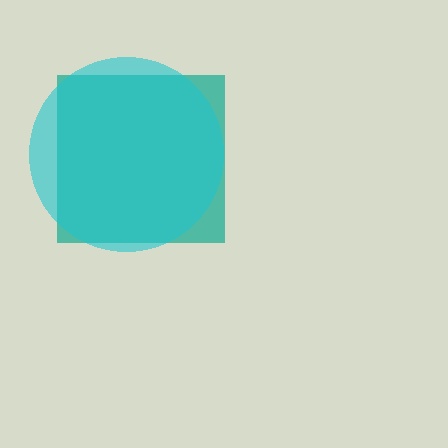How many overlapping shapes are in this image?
There are 2 overlapping shapes in the image.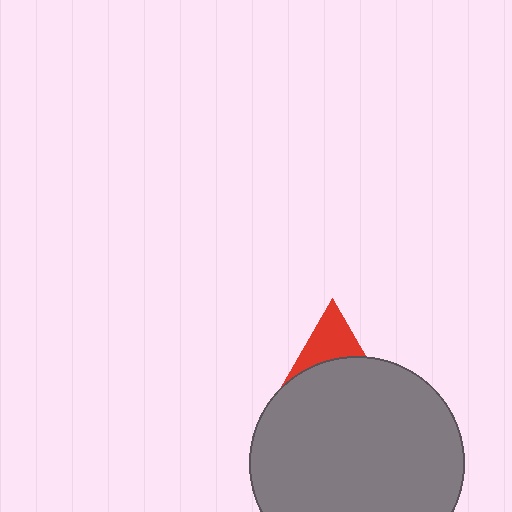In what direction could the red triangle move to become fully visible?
The red triangle could move up. That would shift it out from behind the gray circle entirely.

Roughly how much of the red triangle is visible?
About half of it is visible (roughly 48%).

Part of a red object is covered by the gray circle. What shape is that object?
It is a triangle.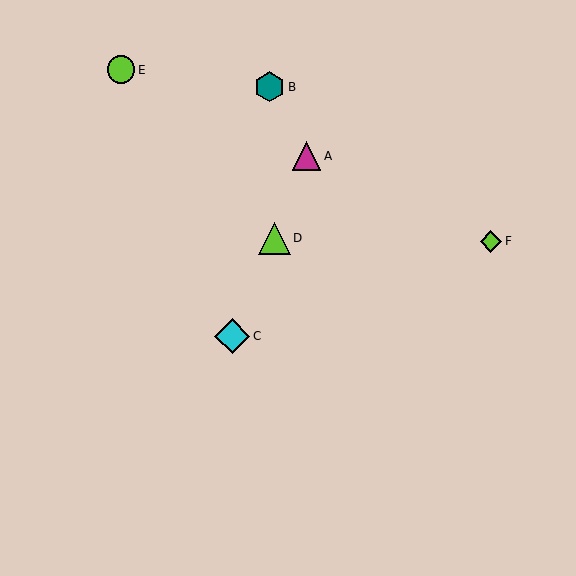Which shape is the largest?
The cyan diamond (labeled C) is the largest.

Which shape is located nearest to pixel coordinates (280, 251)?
The lime triangle (labeled D) at (274, 238) is nearest to that location.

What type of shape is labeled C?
Shape C is a cyan diamond.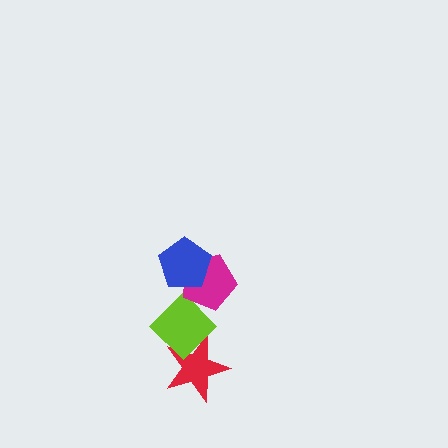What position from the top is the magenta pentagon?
The magenta pentagon is 2nd from the top.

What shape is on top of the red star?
The lime diamond is on top of the red star.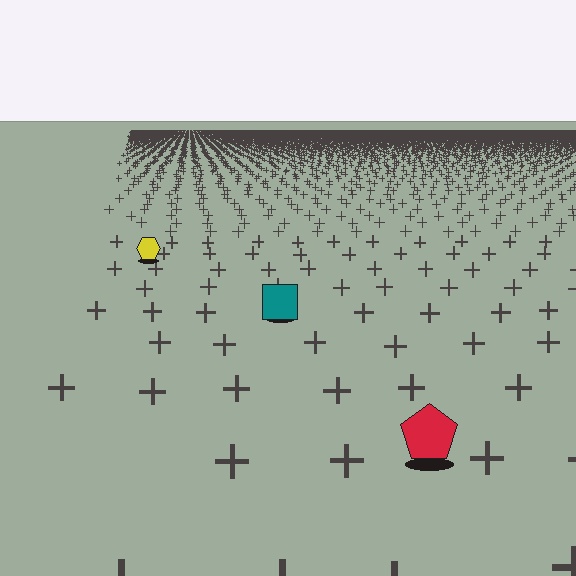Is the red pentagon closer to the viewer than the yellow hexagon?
Yes. The red pentagon is closer — you can tell from the texture gradient: the ground texture is coarser near it.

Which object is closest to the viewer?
The red pentagon is closest. The texture marks near it are larger and more spread out.